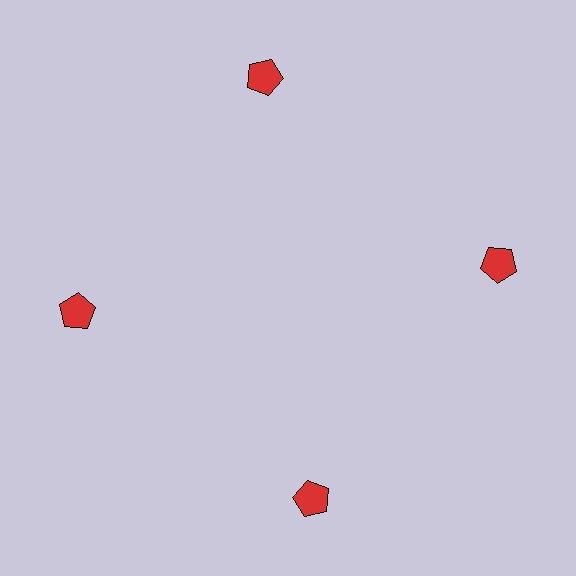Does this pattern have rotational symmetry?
Yes, this pattern has 4-fold rotational symmetry. It looks the same after rotating 90 degrees around the center.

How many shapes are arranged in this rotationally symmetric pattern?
There are 4 shapes, arranged in 4 groups of 1.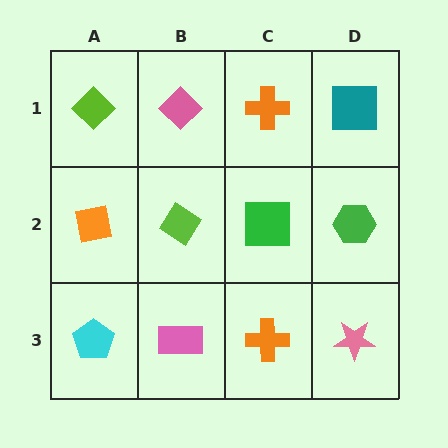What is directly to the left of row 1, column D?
An orange cross.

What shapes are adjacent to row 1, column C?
A green square (row 2, column C), a pink diamond (row 1, column B), a teal square (row 1, column D).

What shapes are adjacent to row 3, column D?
A green hexagon (row 2, column D), an orange cross (row 3, column C).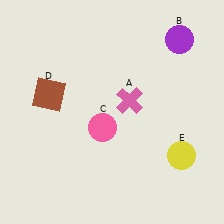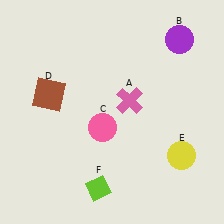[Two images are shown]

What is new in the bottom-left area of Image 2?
A lime diamond (F) was added in the bottom-left area of Image 2.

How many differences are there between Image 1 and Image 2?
There is 1 difference between the two images.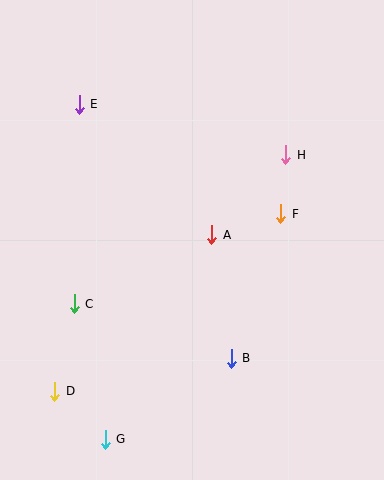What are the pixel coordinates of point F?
Point F is at (281, 214).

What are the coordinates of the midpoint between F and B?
The midpoint between F and B is at (256, 286).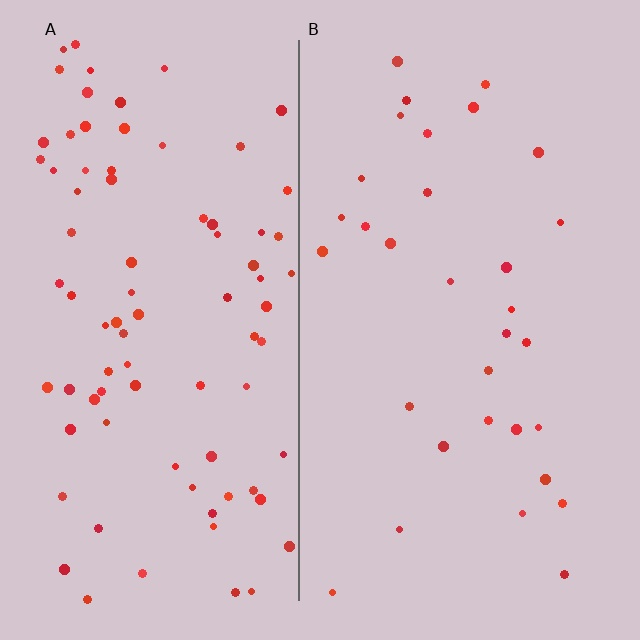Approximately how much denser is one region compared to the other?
Approximately 2.6× — region A over region B.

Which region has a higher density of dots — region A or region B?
A (the left).